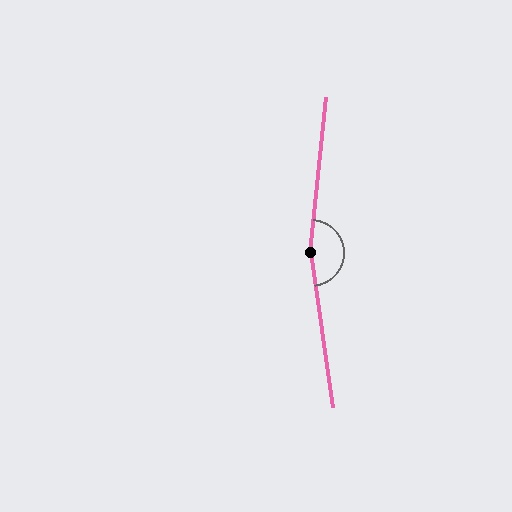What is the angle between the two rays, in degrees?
Approximately 166 degrees.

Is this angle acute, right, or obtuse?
It is obtuse.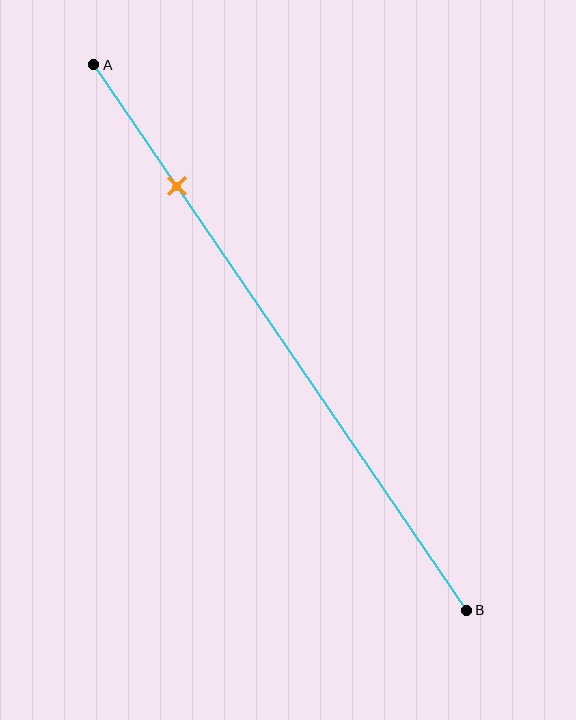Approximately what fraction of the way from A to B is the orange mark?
The orange mark is approximately 20% of the way from A to B.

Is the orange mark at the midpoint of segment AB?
No, the mark is at about 20% from A, not at the 50% midpoint.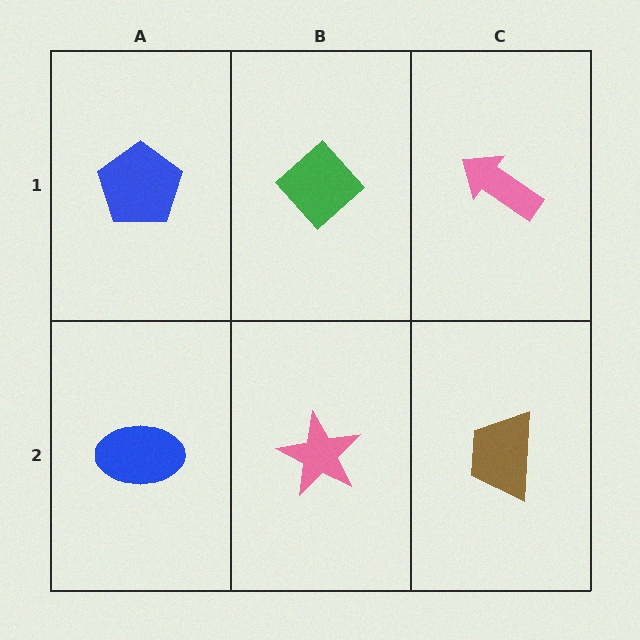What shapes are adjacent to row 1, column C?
A brown trapezoid (row 2, column C), a green diamond (row 1, column B).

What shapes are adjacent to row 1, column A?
A blue ellipse (row 2, column A), a green diamond (row 1, column B).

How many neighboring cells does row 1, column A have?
2.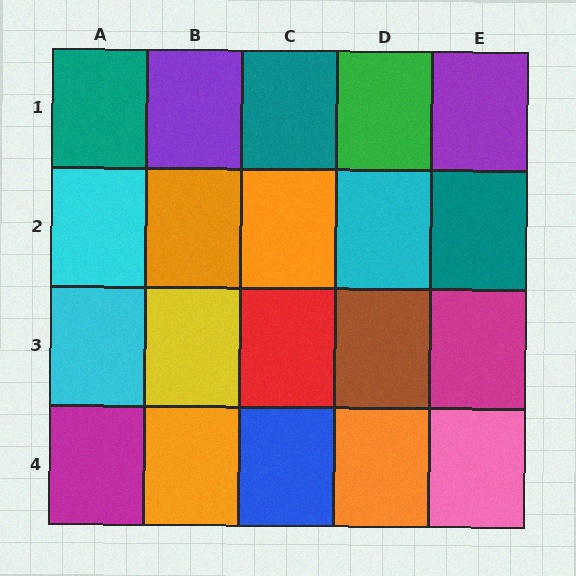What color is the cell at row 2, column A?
Cyan.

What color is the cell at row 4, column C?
Blue.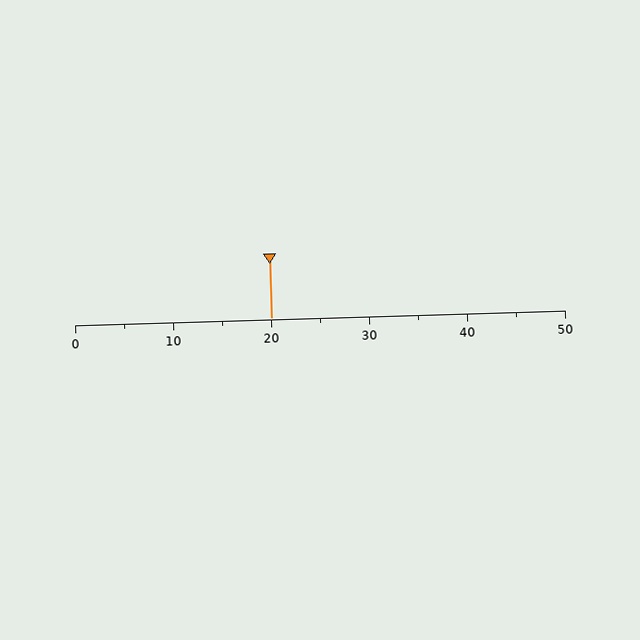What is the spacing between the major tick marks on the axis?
The major ticks are spaced 10 apart.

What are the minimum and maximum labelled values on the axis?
The axis runs from 0 to 50.